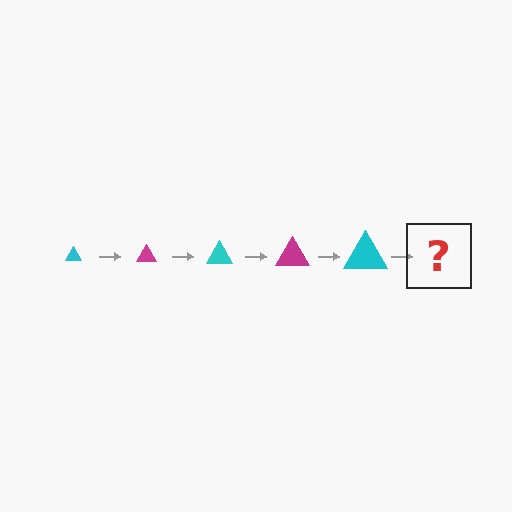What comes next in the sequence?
The next element should be a magenta triangle, larger than the previous one.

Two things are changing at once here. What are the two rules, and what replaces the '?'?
The two rules are that the triangle grows larger each step and the color cycles through cyan and magenta. The '?' should be a magenta triangle, larger than the previous one.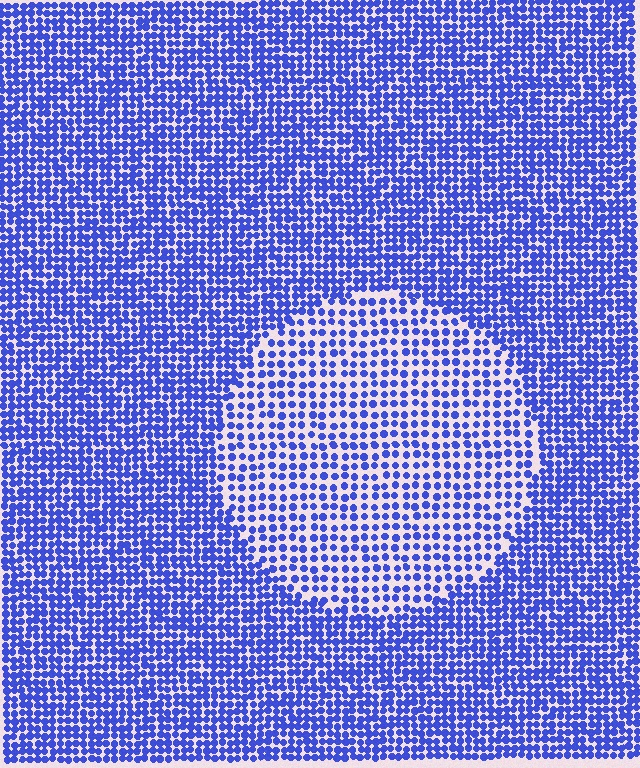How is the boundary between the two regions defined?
The boundary is defined by a change in element density (approximately 1.8x ratio). All elements are the same color, size, and shape.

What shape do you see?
I see a circle.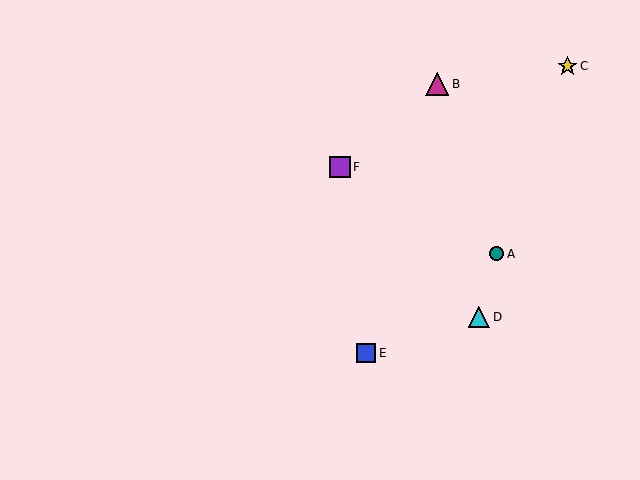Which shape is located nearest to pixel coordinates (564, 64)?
The yellow star (labeled C) at (568, 66) is nearest to that location.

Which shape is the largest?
The magenta triangle (labeled B) is the largest.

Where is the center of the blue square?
The center of the blue square is at (366, 353).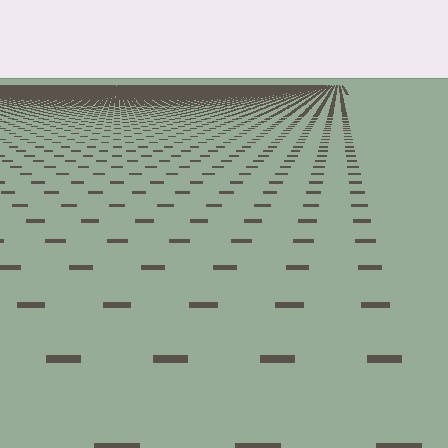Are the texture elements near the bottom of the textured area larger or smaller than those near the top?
Larger. Near the bottom, elements are closer to the viewer and appear at a bigger on-screen size.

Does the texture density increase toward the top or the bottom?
Density increases toward the top.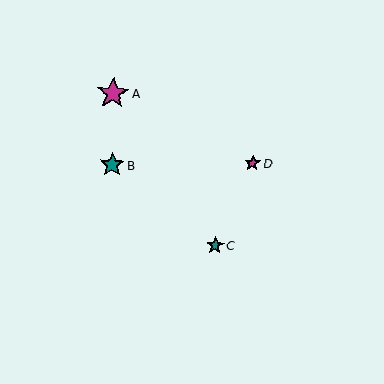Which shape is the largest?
The magenta star (labeled A) is the largest.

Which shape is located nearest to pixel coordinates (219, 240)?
The teal star (labeled C) at (215, 245) is nearest to that location.